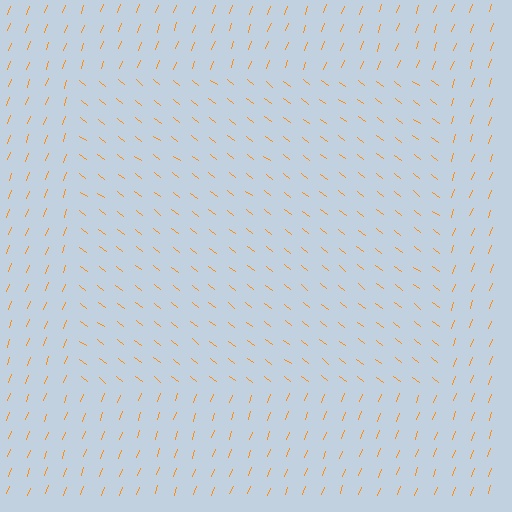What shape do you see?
I see a rectangle.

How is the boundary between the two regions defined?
The boundary is defined purely by a change in line orientation (approximately 72 degrees difference). All lines are the same color and thickness.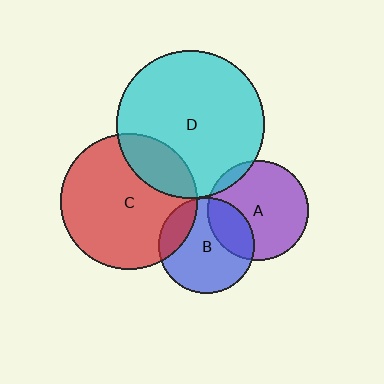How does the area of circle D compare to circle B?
Approximately 2.4 times.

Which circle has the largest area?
Circle D (cyan).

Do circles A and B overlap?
Yes.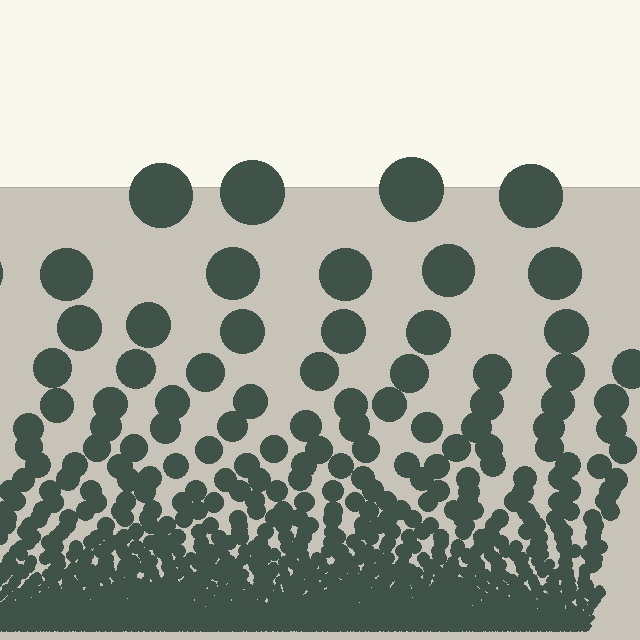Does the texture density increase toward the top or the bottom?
Density increases toward the bottom.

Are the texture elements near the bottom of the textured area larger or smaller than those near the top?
Smaller. The gradient is inverted — elements near the bottom are smaller and denser.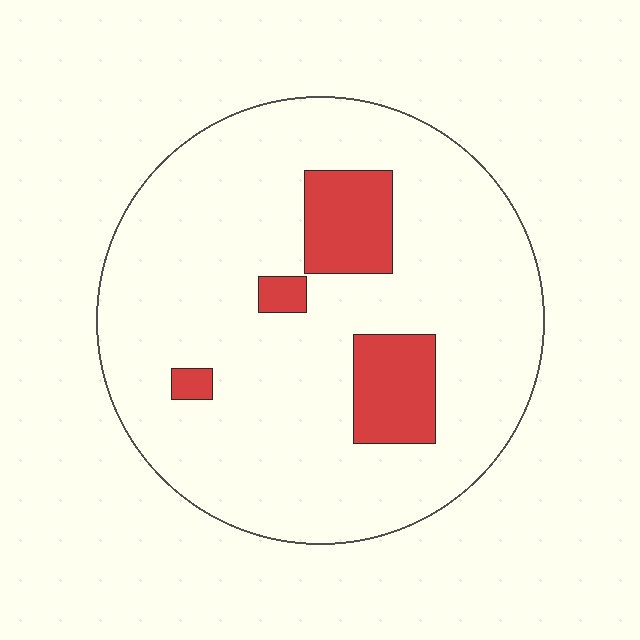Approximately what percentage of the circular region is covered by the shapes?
Approximately 15%.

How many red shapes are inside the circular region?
4.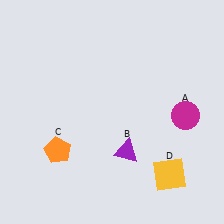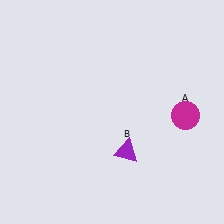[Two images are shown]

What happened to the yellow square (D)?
The yellow square (D) was removed in Image 2. It was in the bottom-right area of Image 1.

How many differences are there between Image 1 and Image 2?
There are 2 differences between the two images.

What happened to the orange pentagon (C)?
The orange pentagon (C) was removed in Image 2. It was in the bottom-left area of Image 1.